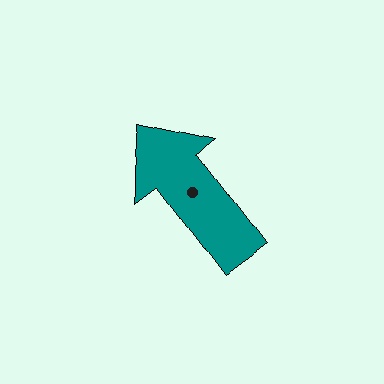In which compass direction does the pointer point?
Northwest.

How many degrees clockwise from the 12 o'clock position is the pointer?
Approximately 323 degrees.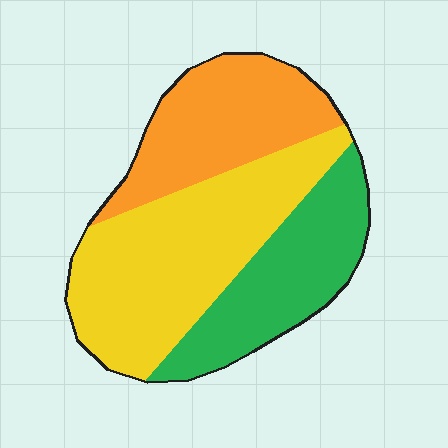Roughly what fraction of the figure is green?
Green covers around 30% of the figure.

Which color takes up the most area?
Yellow, at roughly 45%.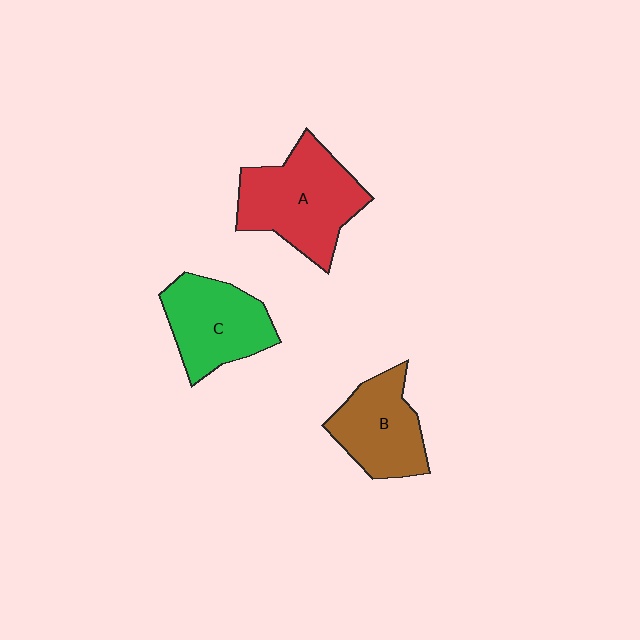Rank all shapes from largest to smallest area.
From largest to smallest: A (red), C (green), B (brown).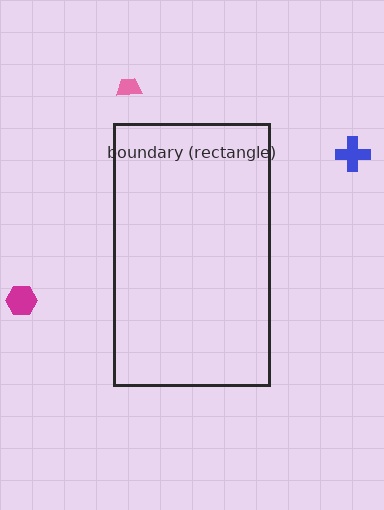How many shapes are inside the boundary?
0 inside, 3 outside.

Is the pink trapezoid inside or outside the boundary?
Outside.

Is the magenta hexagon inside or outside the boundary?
Outside.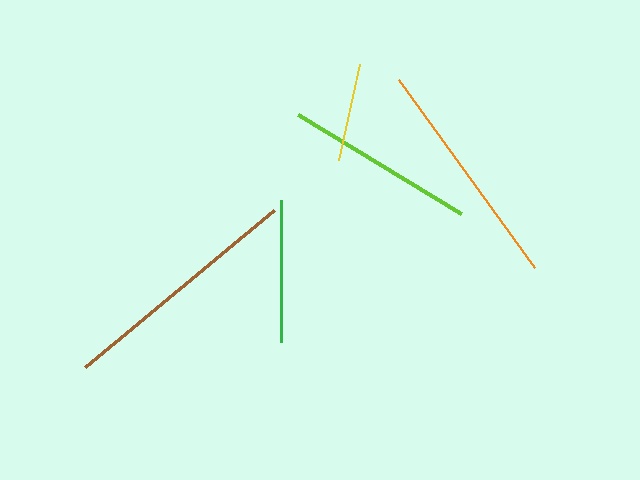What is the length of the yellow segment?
The yellow segment is approximately 98 pixels long.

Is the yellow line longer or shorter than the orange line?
The orange line is longer than the yellow line.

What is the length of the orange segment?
The orange segment is approximately 232 pixels long.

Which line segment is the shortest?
The yellow line is the shortest at approximately 98 pixels.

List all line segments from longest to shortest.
From longest to shortest: brown, orange, lime, green, yellow.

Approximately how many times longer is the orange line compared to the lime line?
The orange line is approximately 1.2 times the length of the lime line.